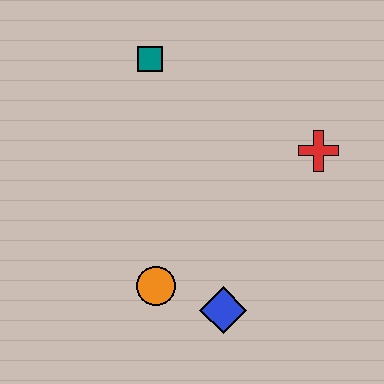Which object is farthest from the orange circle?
The teal square is farthest from the orange circle.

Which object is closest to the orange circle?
The blue diamond is closest to the orange circle.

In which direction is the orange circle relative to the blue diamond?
The orange circle is to the left of the blue diamond.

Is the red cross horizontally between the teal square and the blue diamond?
No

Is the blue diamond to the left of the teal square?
No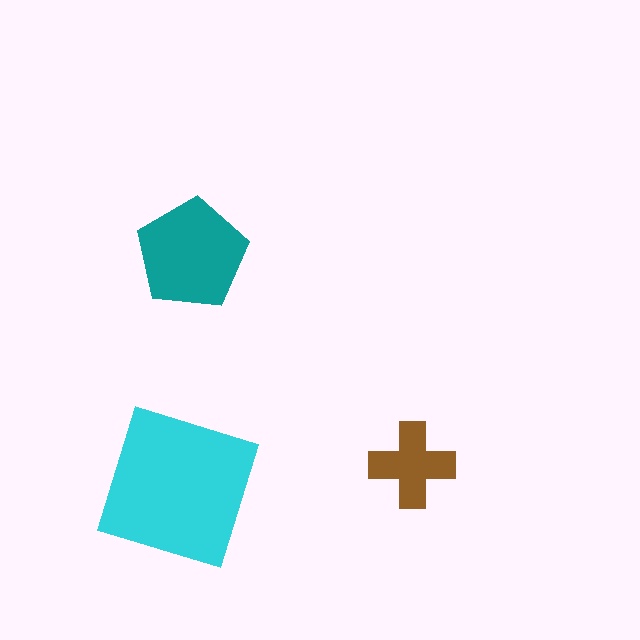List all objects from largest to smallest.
The cyan square, the teal pentagon, the brown cross.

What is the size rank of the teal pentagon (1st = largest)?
2nd.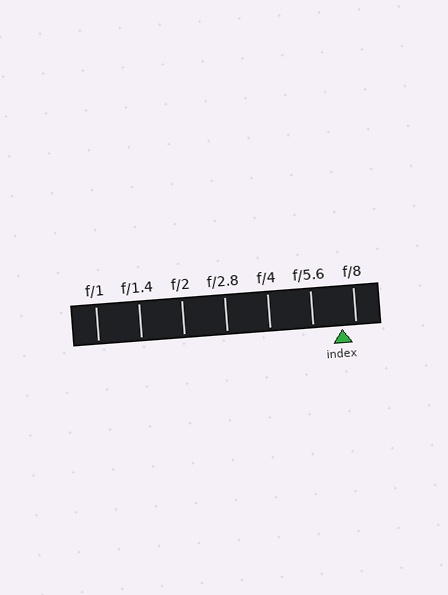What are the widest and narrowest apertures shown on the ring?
The widest aperture shown is f/1 and the narrowest is f/8.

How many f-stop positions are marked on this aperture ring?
There are 7 f-stop positions marked.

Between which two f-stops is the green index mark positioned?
The index mark is between f/5.6 and f/8.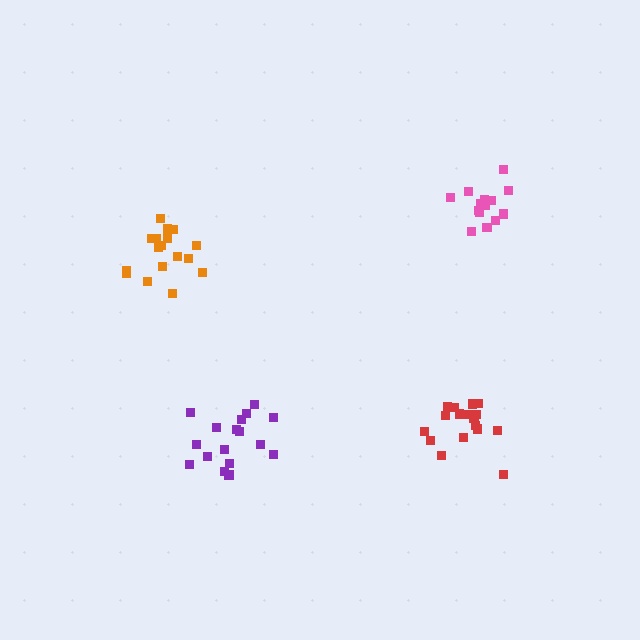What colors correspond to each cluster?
The clusters are colored: red, purple, pink, orange.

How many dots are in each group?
Group 1: 17 dots, Group 2: 17 dots, Group 3: 15 dots, Group 4: 18 dots (67 total).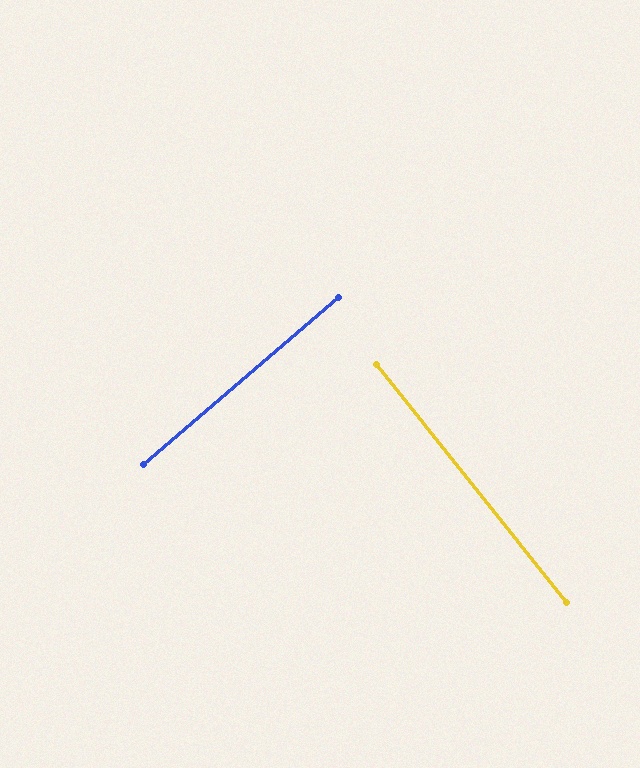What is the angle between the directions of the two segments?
Approximately 88 degrees.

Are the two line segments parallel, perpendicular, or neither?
Perpendicular — they meet at approximately 88°.